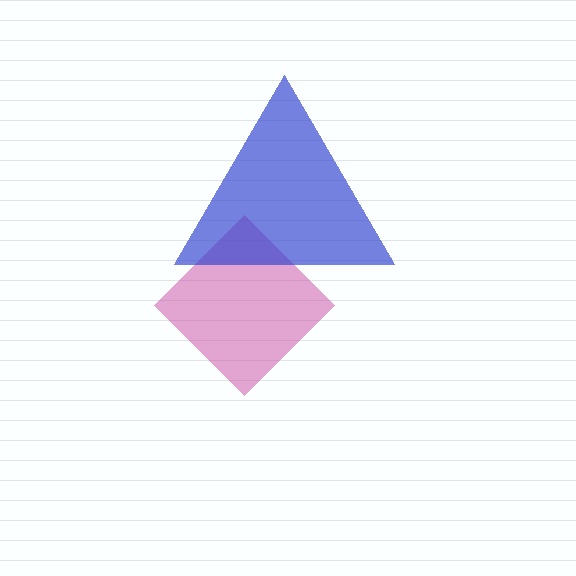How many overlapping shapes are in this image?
There are 2 overlapping shapes in the image.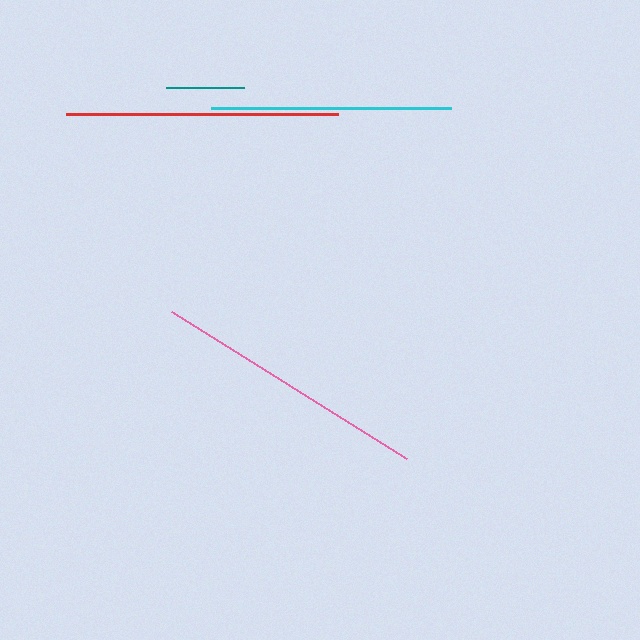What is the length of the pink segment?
The pink segment is approximately 278 pixels long.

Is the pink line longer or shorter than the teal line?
The pink line is longer than the teal line.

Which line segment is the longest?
The pink line is the longest at approximately 278 pixels.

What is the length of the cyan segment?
The cyan segment is approximately 239 pixels long.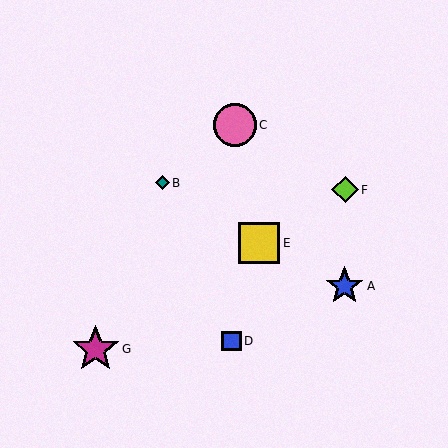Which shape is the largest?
The magenta star (labeled G) is the largest.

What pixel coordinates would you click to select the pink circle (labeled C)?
Click at (235, 125) to select the pink circle C.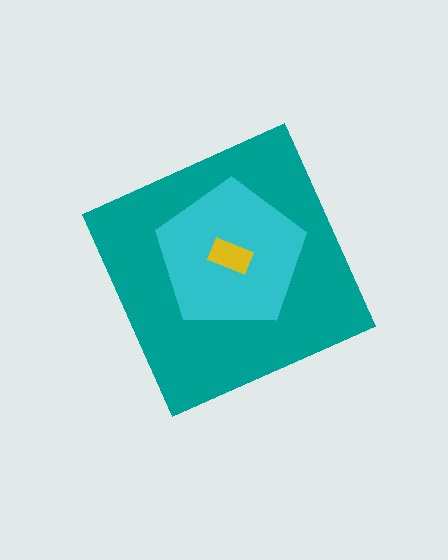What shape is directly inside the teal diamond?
The cyan pentagon.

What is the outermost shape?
The teal diamond.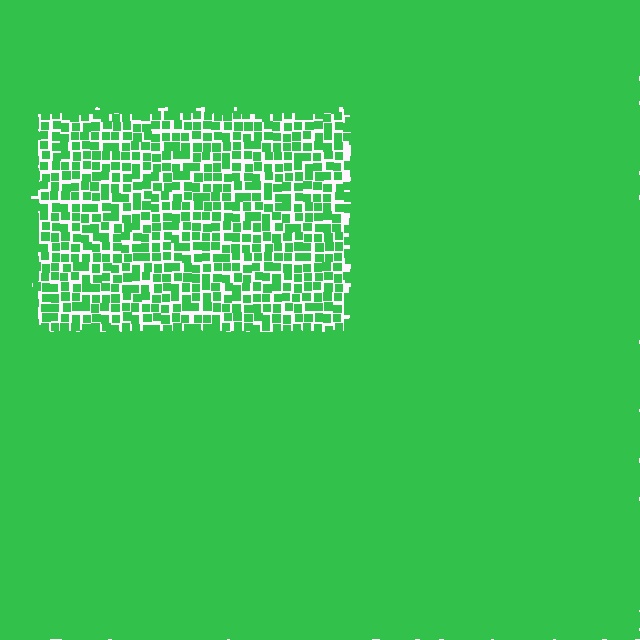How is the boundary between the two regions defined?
The boundary is defined by a change in element density (approximately 2.6x ratio). All elements are the same color, size, and shape.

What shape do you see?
I see a rectangle.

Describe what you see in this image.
The image contains small green elements arranged at two different densities. A rectangle-shaped region is visible where the elements are less densely packed than the surrounding area.